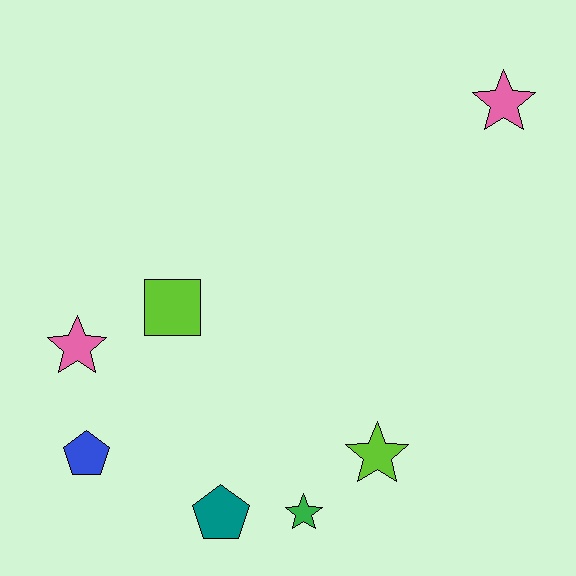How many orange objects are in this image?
There are no orange objects.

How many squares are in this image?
There is 1 square.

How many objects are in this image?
There are 7 objects.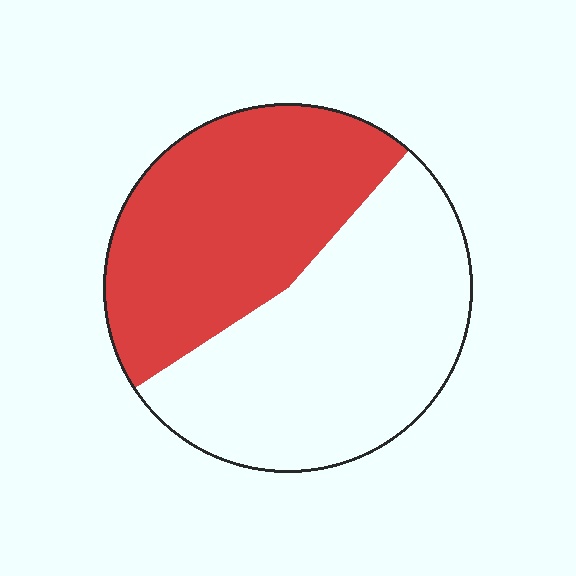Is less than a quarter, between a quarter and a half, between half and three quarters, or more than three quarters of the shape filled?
Between a quarter and a half.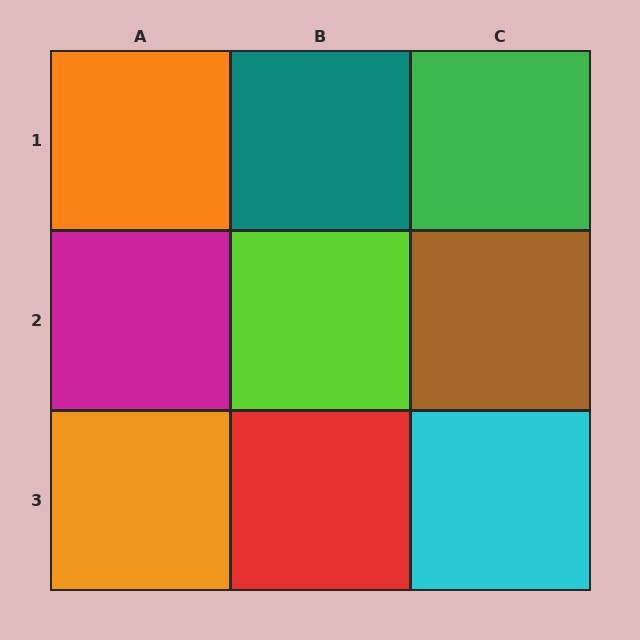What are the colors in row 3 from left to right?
Orange, red, cyan.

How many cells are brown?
1 cell is brown.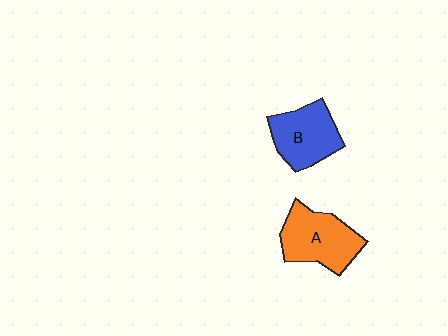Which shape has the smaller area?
Shape B (blue).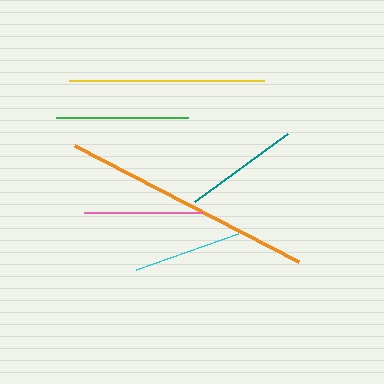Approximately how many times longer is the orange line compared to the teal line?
The orange line is approximately 2.2 times the length of the teal line.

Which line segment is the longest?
The orange line is the longest at approximately 253 pixels.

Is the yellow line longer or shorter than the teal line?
The yellow line is longer than the teal line.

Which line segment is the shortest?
The cyan line is the shortest at approximately 108 pixels.